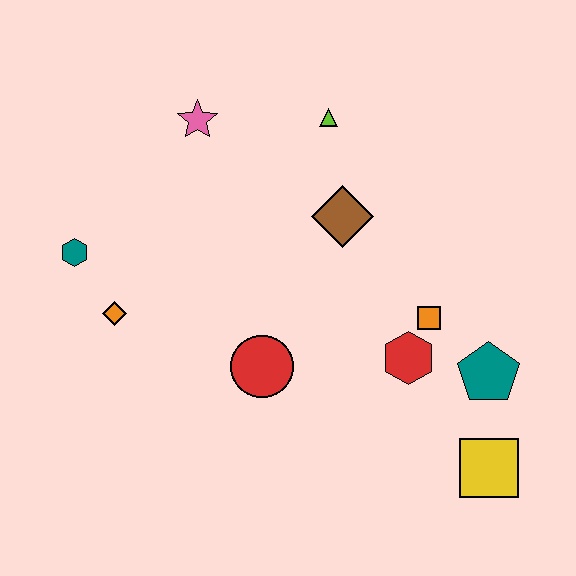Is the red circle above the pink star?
No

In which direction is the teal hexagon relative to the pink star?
The teal hexagon is below the pink star.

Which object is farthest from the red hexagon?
The teal hexagon is farthest from the red hexagon.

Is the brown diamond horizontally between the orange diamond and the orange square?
Yes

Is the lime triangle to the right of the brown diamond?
No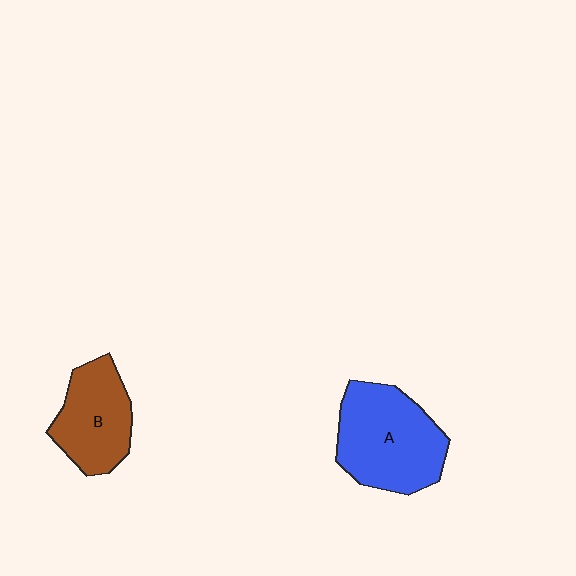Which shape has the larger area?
Shape A (blue).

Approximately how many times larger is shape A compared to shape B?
Approximately 1.4 times.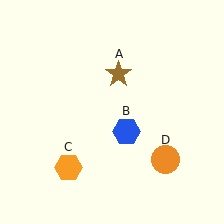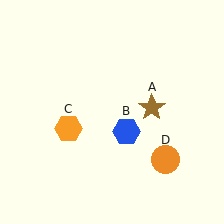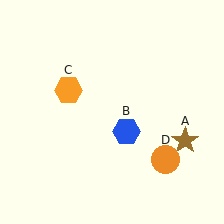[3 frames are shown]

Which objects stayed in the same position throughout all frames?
Blue hexagon (object B) and orange circle (object D) remained stationary.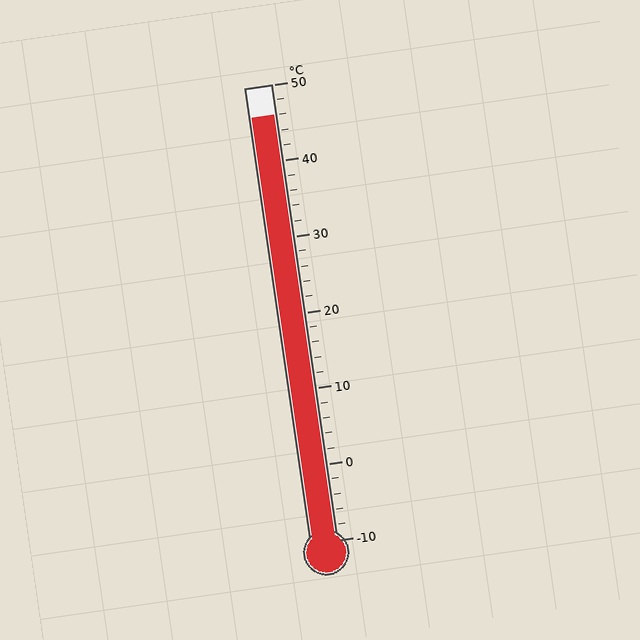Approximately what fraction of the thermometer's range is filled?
The thermometer is filled to approximately 95% of its range.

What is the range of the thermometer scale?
The thermometer scale ranges from -10°C to 50°C.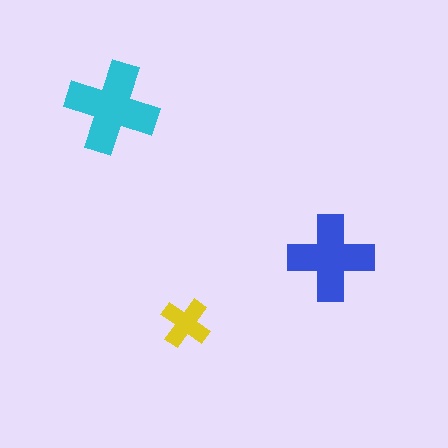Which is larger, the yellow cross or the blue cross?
The blue one.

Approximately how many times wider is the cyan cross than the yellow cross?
About 2 times wider.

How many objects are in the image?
There are 3 objects in the image.